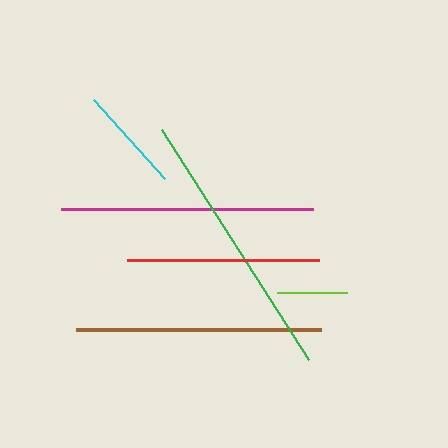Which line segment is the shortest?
The lime line is the shortest at approximately 70 pixels.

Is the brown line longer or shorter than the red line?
The brown line is longer than the red line.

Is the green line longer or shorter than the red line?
The green line is longer than the red line.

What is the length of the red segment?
The red segment is approximately 192 pixels long.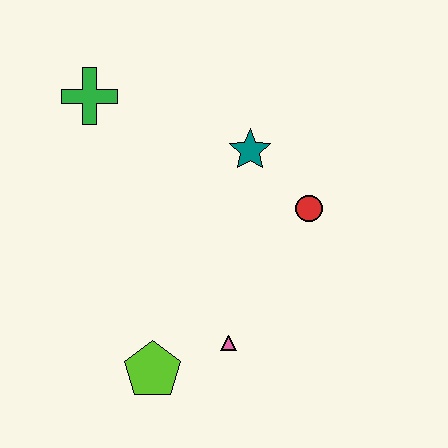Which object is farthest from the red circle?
The green cross is farthest from the red circle.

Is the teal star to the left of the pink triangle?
No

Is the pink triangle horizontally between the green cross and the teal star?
Yes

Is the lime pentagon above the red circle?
No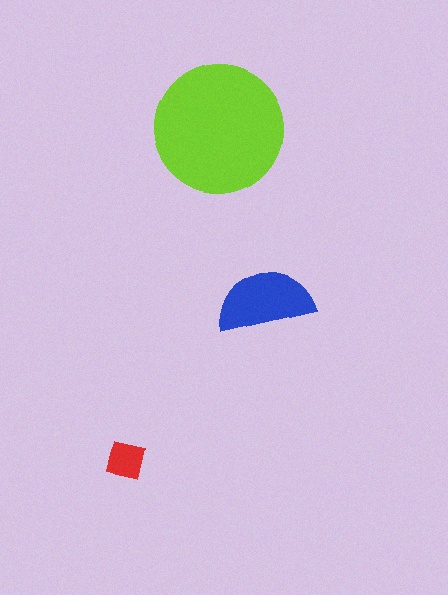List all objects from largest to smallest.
The lime circle, the blue semicircle, the red square.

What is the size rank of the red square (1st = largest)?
3rd.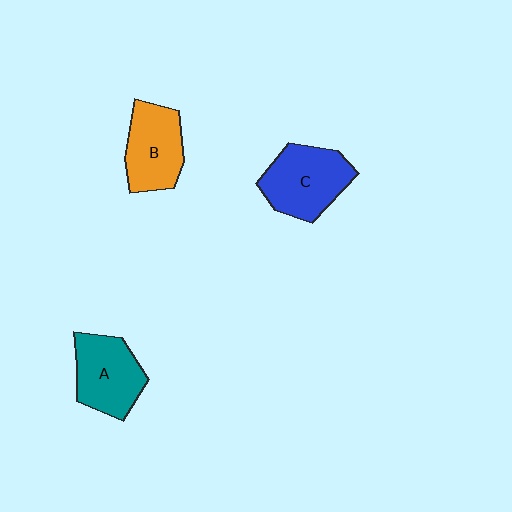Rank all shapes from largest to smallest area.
From largest to smallest: C (blue), A (teal), B (orange).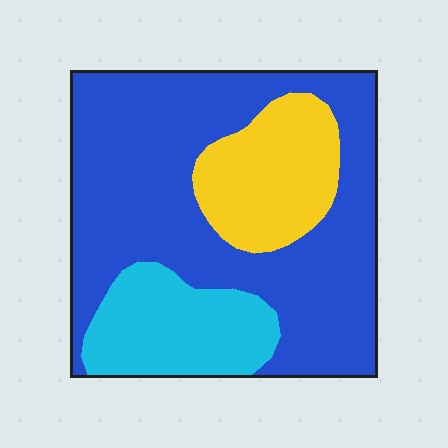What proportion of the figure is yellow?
Yellow takes up about one sixth (1/6) of the figure.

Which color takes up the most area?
Blue, at roughly 65%.